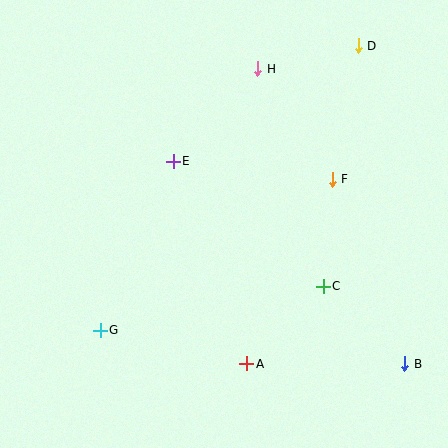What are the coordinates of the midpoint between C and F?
The midpoint between C and F is at (328, 233).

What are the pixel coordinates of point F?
Point F is at (332, 179).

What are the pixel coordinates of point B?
Point B is at (405, 364).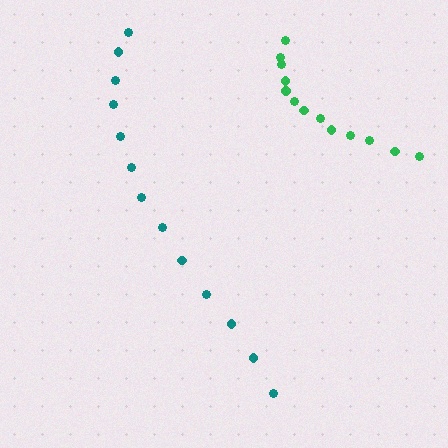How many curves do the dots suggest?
There are 2 distinct paths.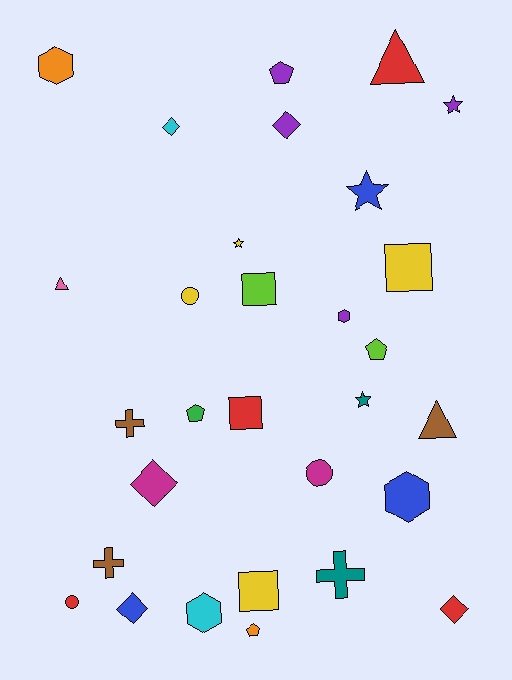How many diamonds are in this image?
There are 5 diamonds.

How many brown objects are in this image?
There are 3 brown objects.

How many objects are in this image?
There are 30 objects.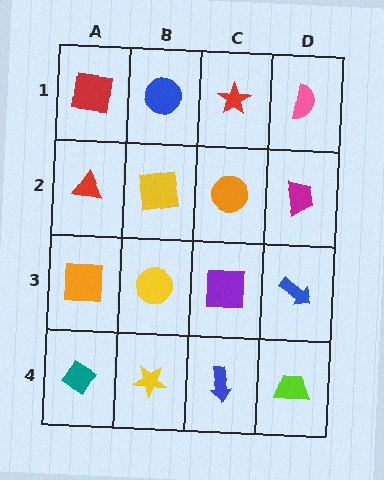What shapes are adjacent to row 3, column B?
A yellow square (row 2, column B), a yellow star (row 4, column B), an orange square (row 3, column A), a purple square (row 3, column C).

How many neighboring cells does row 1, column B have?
3.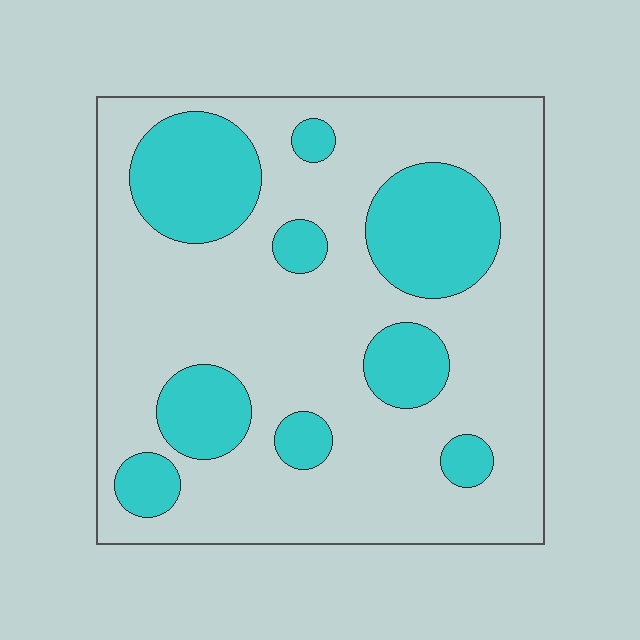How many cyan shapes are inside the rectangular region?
9.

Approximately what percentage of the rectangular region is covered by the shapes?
Approximately 25%.